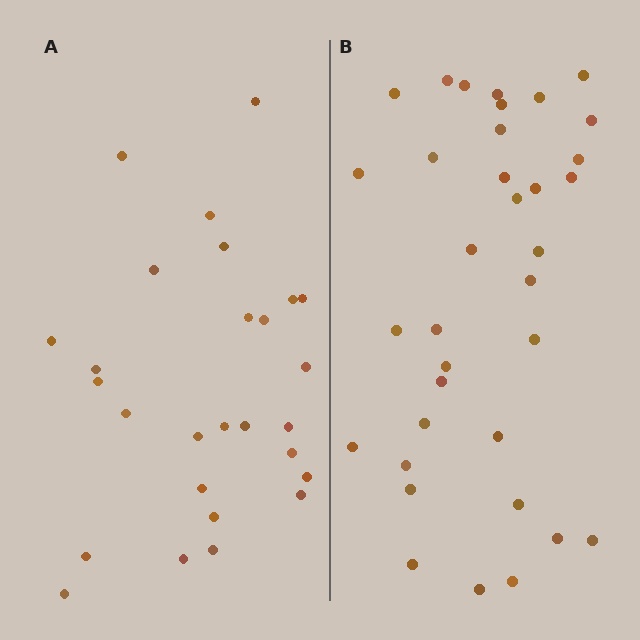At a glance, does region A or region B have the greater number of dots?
Region B (the right region) has more dots.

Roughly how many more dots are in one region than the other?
Region B has roughly 8 or so more dots than region A.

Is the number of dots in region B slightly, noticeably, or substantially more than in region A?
Region B has noticeably more, but not dramatically so. The ratio is roughly 1.3 to 1.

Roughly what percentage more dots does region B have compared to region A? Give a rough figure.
About 30% more.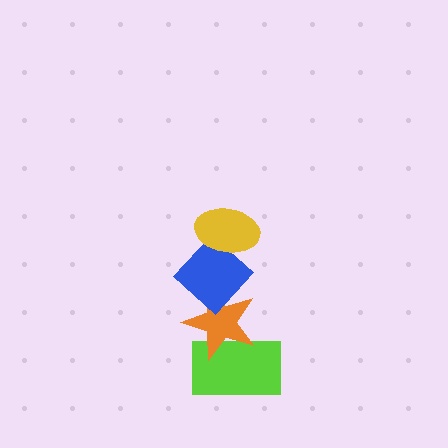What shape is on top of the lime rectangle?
The orange star is on top of the lime rectangle.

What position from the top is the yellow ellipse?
The yellow ellipse is 1st from the top.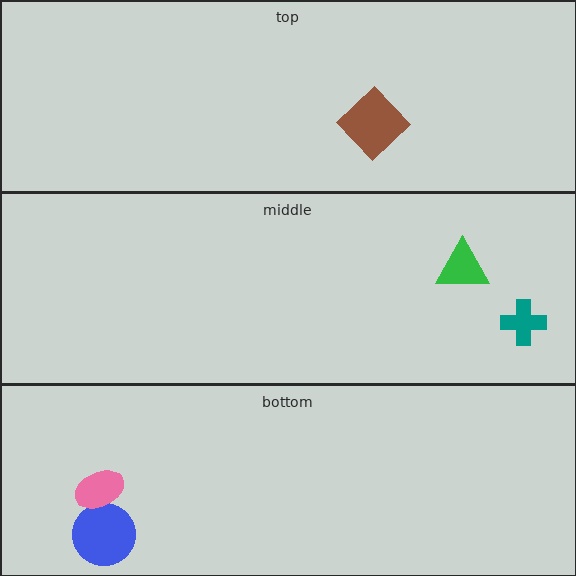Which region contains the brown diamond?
The top region.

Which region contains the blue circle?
The bottom region.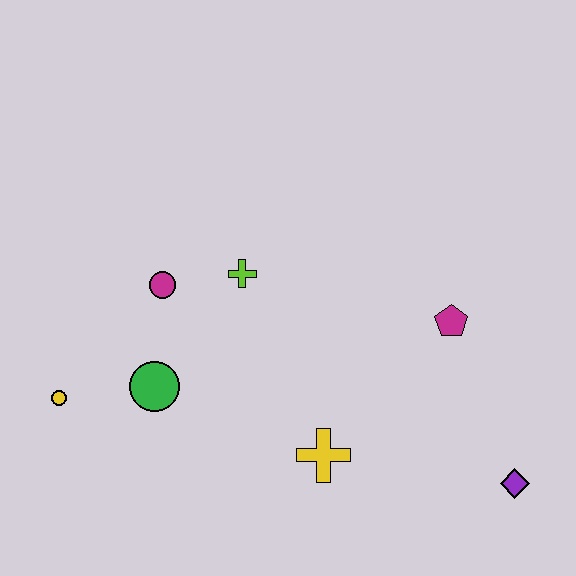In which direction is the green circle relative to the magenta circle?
The green circle is below the magenta circle.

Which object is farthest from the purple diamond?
The yellow circle is farthest from the purple diamond.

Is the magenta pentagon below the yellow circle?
No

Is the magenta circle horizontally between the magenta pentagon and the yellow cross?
No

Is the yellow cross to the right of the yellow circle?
Yes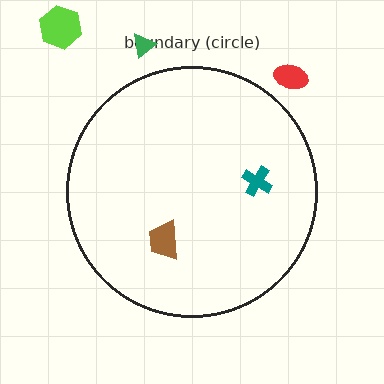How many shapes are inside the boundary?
2 inside, 3 outside.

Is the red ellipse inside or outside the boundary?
Outside.